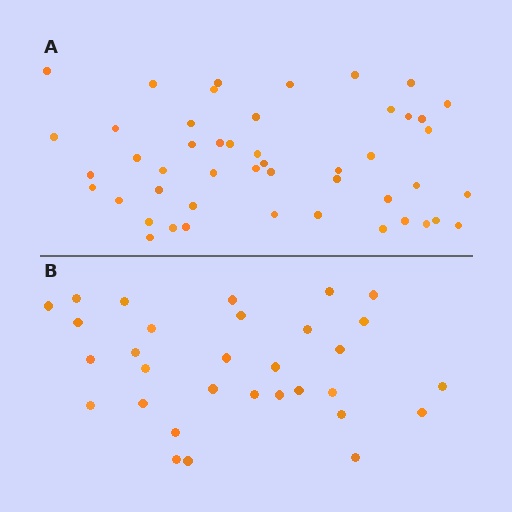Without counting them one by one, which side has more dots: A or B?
Region A (the top region) has more dots.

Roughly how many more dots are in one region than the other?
Region A has approximately 15 more dots than region B.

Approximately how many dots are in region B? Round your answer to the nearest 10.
About 30 dots. (The exact count is 31, which rounds to 30.)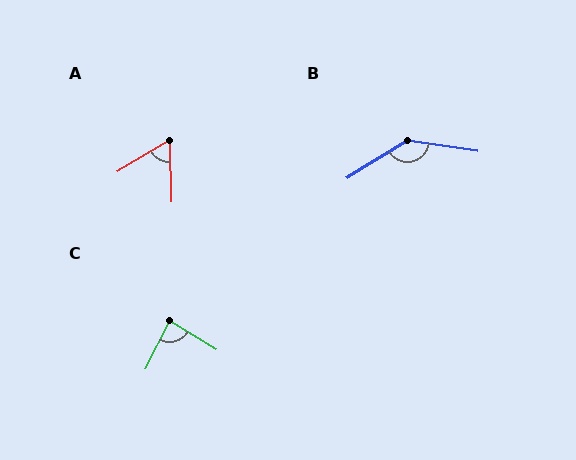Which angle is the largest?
B, at approximately 140 degrees.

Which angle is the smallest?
A, at approximately 60 degrees.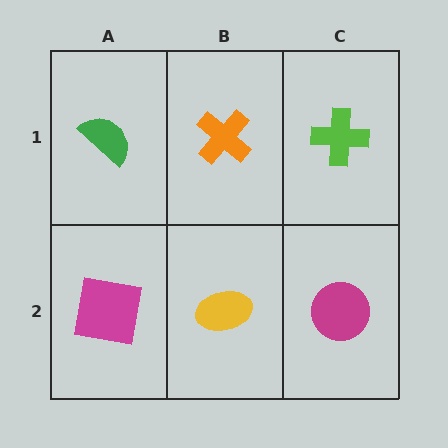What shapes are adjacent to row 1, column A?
A magenta square (row 2, column A), an orange cross (row 1, column B).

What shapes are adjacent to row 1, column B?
A yellow ellipse (row 2, column B), a green semicircle (row 1, column A), a lime cross (row 1, column C).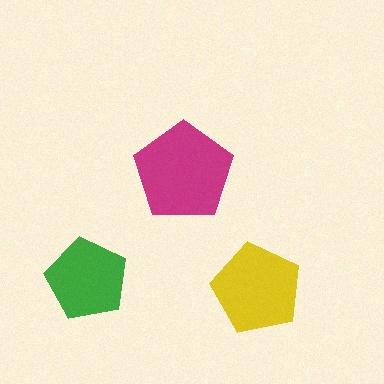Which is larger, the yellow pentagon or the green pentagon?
The yellow one.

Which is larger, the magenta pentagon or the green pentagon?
The magenta one.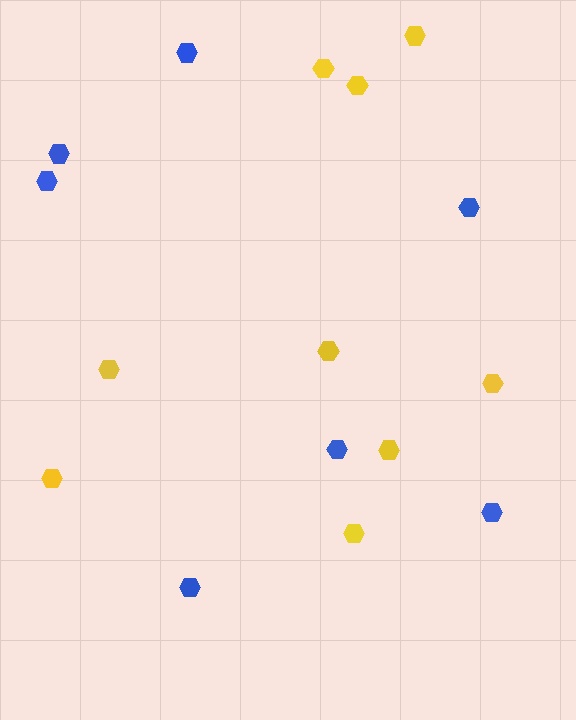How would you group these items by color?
There are 2 groups: one group of yellow hexagons (9) and one group of blue hexagons (7).